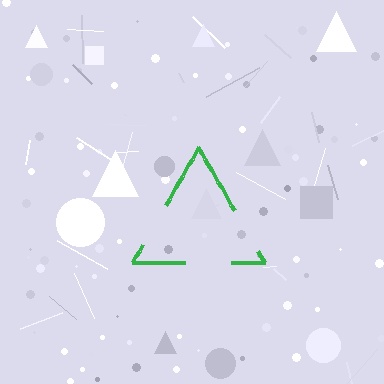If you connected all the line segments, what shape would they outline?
They would outline a triangle.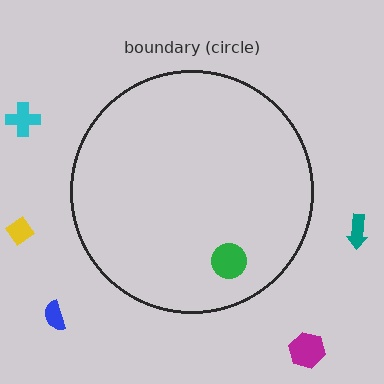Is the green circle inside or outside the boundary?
Inside.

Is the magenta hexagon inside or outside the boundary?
Outside.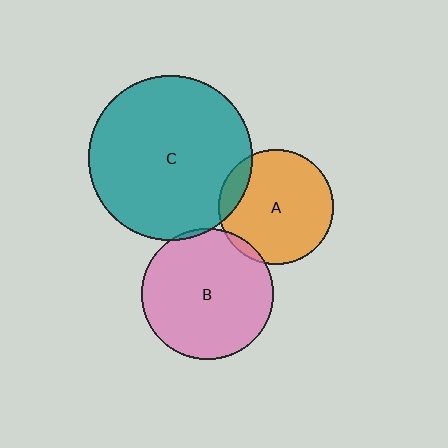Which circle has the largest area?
Circle C (teal).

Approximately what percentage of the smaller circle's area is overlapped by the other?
Approximately 5%.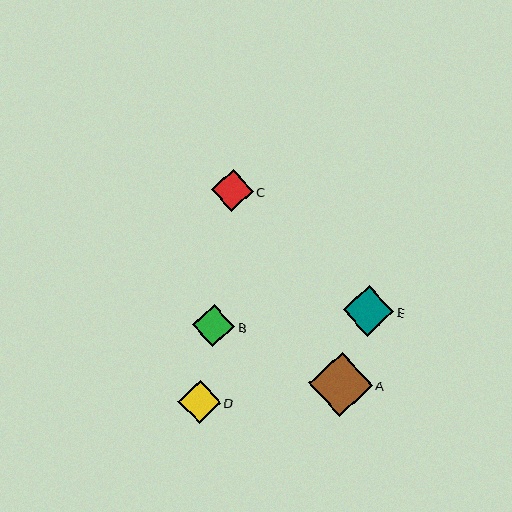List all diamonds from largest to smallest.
From largest to smallest: A, E, D, C, B.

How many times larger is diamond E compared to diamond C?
Diamond E is approximately 1.2 times the size of diamond C.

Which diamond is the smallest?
Diamond B is the smallest with a size of approximately 42 pixels.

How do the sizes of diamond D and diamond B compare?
Diamond D and diamond B are approximately the same size.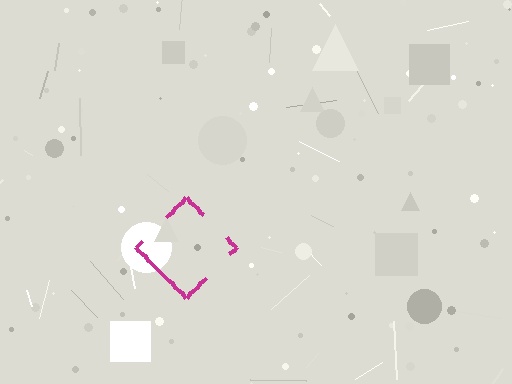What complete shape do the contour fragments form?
The contour fragments form a diamond.